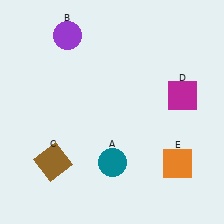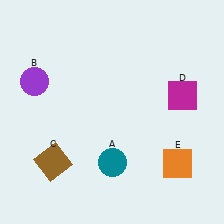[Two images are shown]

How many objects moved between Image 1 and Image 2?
1 object moved between the two images.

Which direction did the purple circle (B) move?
The purple circle (B) moved down.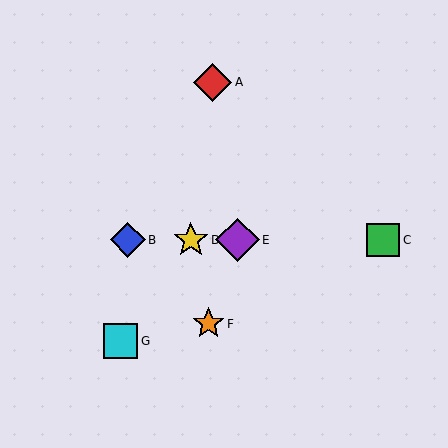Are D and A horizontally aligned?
No, D is at y≈240 and A is at y≈82.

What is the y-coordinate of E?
Object E is at y≈240.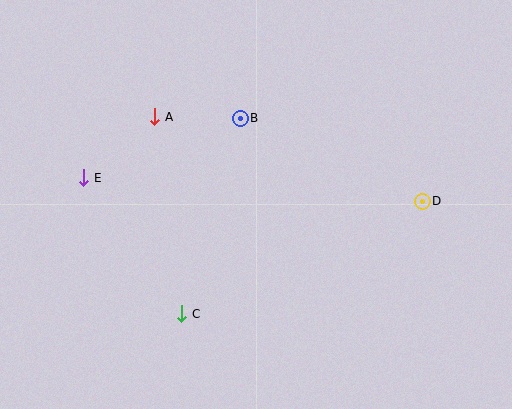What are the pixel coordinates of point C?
Point C is at (182, 314).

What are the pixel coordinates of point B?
Point B is at (240, 118).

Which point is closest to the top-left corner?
Point A is closest to the top-left corner.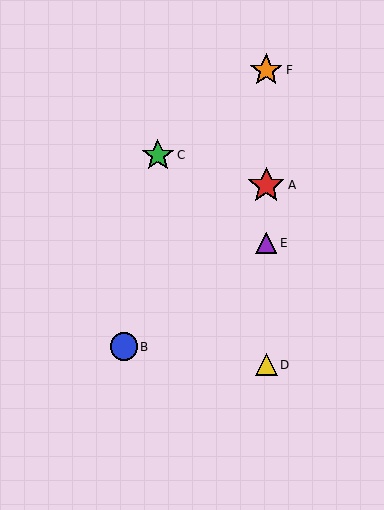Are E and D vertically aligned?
Yes, both are at x≈266.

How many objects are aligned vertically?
4 objects (A, D, E, F) are aligned vertically.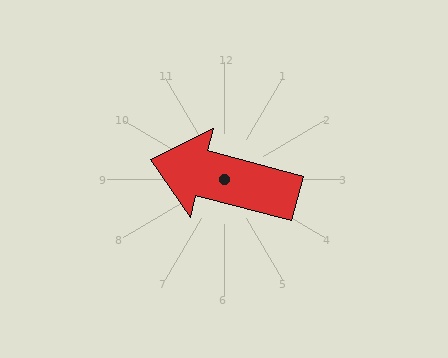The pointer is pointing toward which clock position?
Roughly 10 o'clock.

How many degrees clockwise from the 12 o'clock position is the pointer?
Approximately 285 degrees.